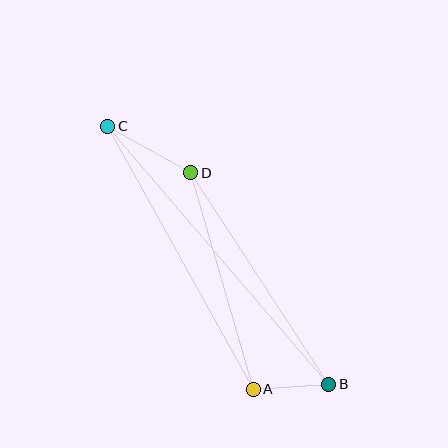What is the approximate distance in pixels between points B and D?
The distance between B and D is approximately 253 pixels.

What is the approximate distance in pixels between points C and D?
The distance between C and D is approximately 95 pixels.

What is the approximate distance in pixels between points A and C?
The distance between A and C is approximately 300 pixels.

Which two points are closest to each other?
Points A and B are closest to each other.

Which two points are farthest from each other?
Points B and C are farthest from each other.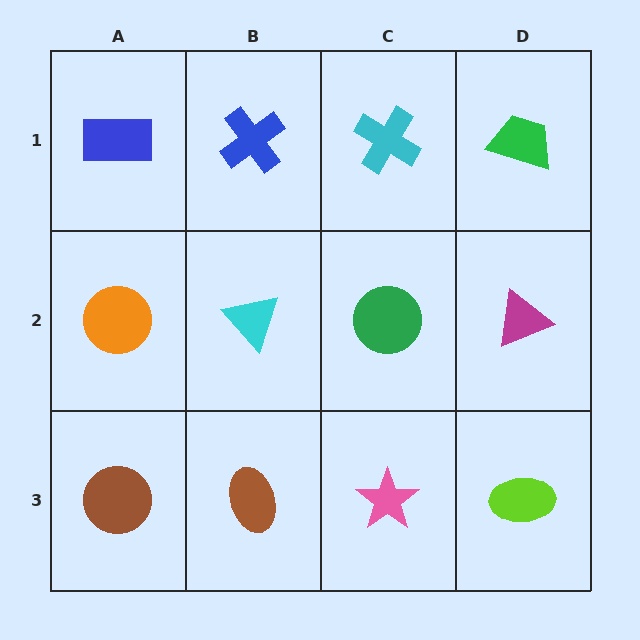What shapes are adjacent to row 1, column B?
A cyan triangle (row 2, column B), a blue rectangle (row 1, column A), a cyan cross (row 1, column C).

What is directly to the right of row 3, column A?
A brown ellipse.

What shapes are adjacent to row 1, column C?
A green circle (row 2, column C), a blue cross (row 1, column B), a green trapezoid (row 1, column D).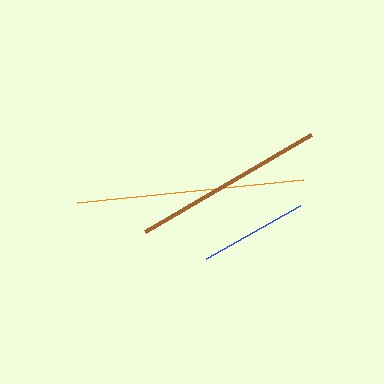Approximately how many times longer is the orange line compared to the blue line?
The orange line is approximately 2.1 times the length of the blue line.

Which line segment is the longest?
The orange line is the longest at approximately 227 pixels.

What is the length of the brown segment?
The brown segment is approximately 192 pixels long.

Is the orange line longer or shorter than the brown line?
The orange line is longer than the brown line.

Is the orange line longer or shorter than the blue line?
The orange line is longer than the blue line.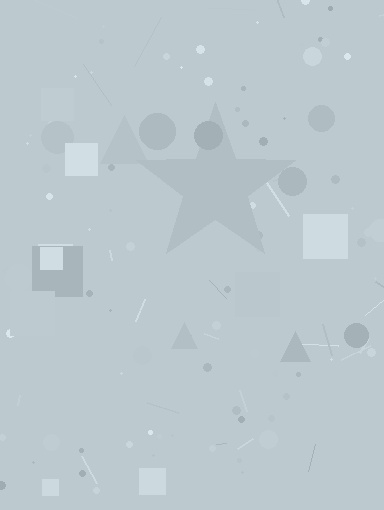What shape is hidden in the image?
A star is hidden in the image.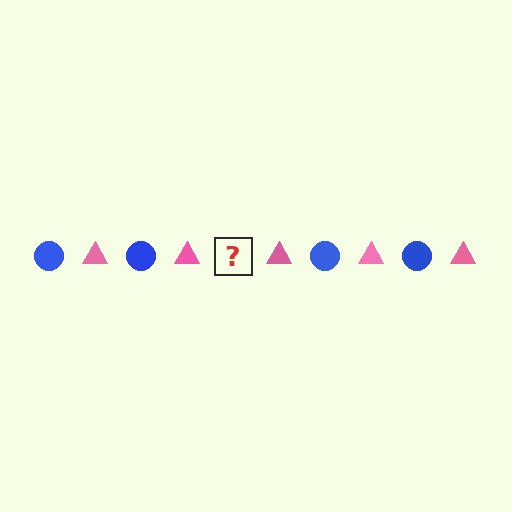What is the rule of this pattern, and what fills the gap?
The rule is that the pattern alternates between blue circle and pink triangle. The gap should be filled with a blue circle.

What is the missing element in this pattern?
The missing element is a blue circle.